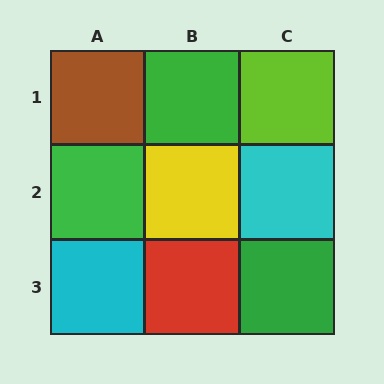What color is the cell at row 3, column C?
Green.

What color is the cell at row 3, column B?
Red.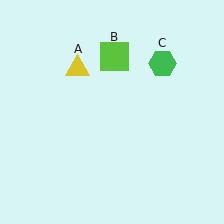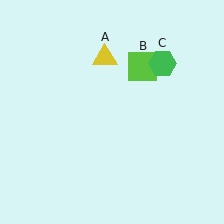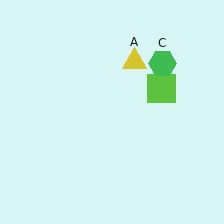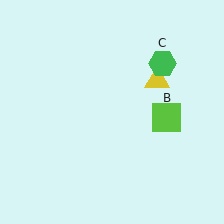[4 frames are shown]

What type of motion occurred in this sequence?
The yellow triangle (object A), lime square (object B) rotated clockwise around the center of the scene.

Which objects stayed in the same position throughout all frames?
Green hexagon (object C) remained stationary.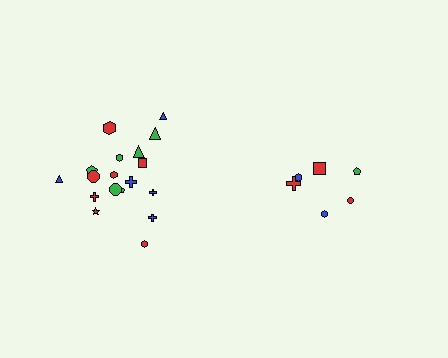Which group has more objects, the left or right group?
The left group.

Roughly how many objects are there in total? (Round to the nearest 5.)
Roughly 25 objects in total.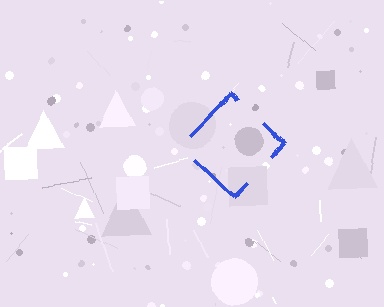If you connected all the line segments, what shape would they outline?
They would outline a diamond.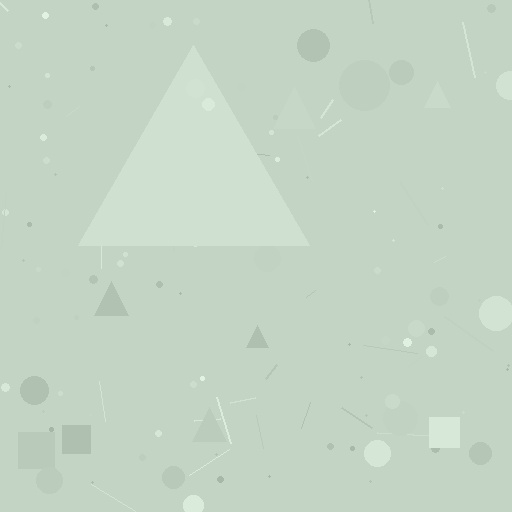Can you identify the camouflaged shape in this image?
The camouflaged shape is a triangle.